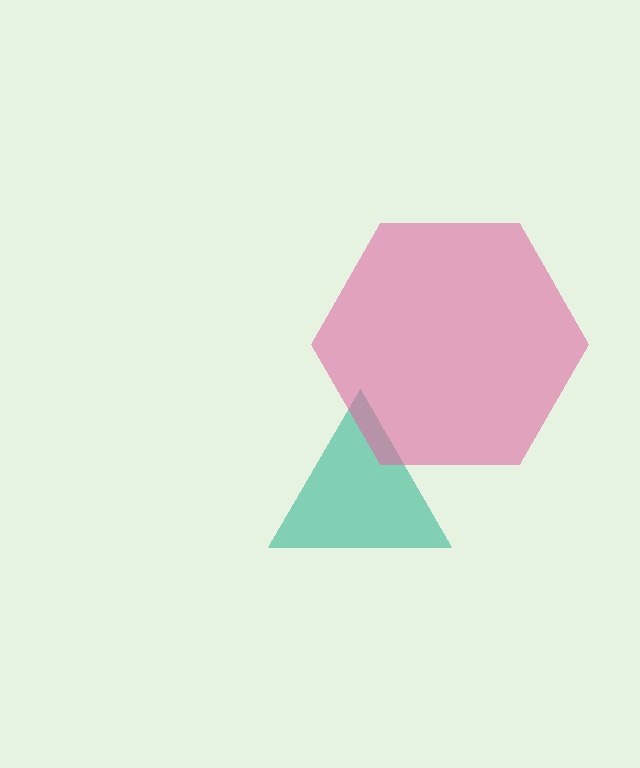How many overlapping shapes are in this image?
There are 2 overlapping shapes in the image.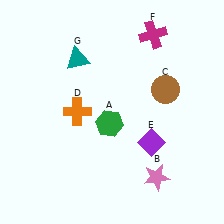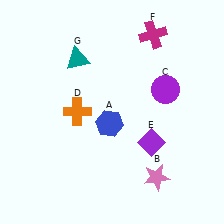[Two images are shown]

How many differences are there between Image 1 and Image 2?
There are 2 differences between the two images.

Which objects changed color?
A changed from green to blue. C changed from brown to purple.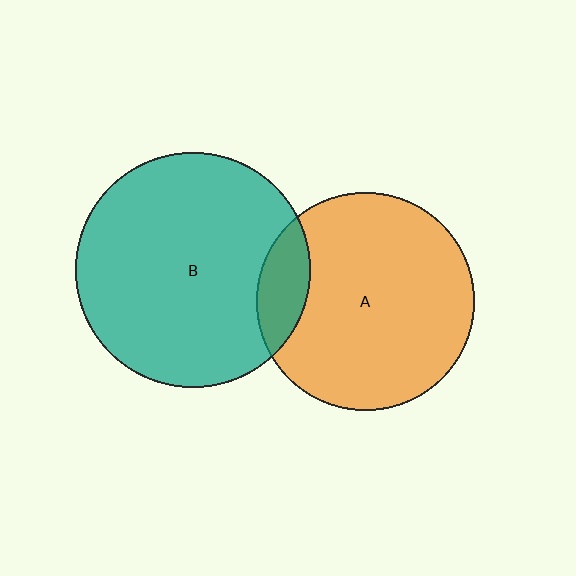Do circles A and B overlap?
Yes.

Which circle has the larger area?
Circle B (teal).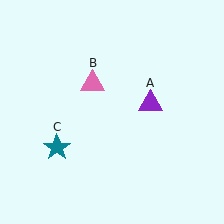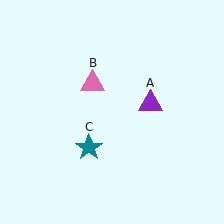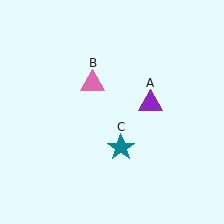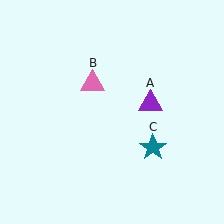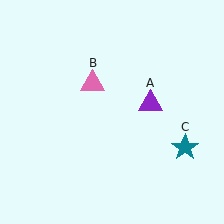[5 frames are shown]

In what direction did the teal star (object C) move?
The teal star (object C) moved right.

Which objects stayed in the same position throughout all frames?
Purple triangle (object A) and pink triangle (object B) remained stationary.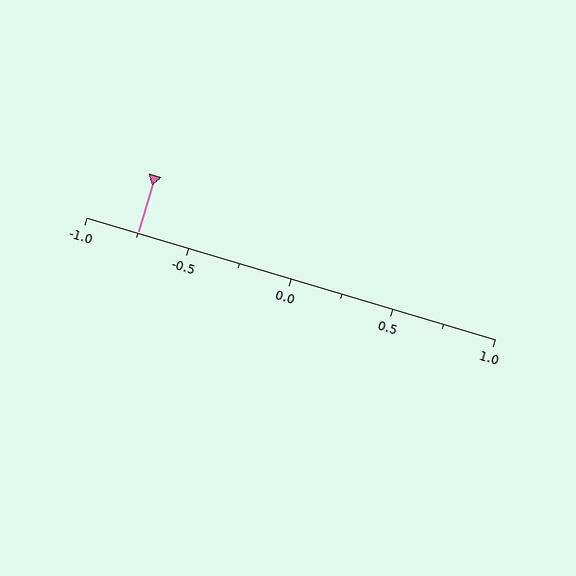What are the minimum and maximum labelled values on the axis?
The axis runs from -1.0 to 1.0.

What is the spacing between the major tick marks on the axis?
The major ticks are spaced 0.5 apart.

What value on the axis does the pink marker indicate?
The marker indicates approximately -0.75.